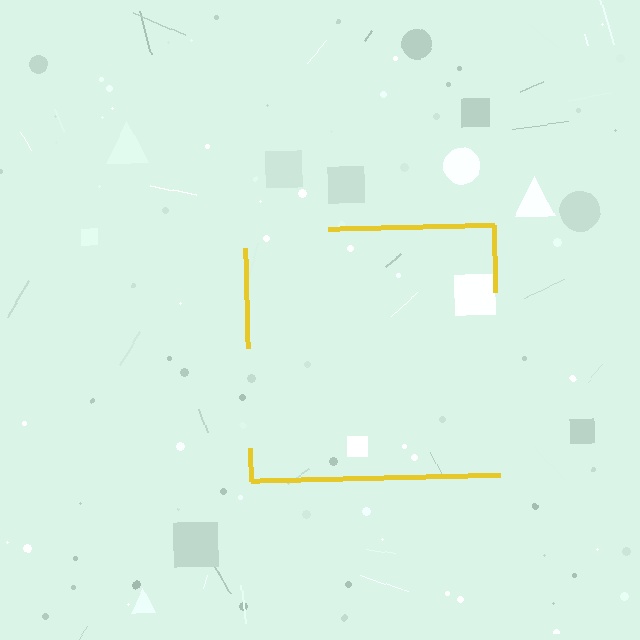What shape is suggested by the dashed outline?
The dashed outline suggests a square.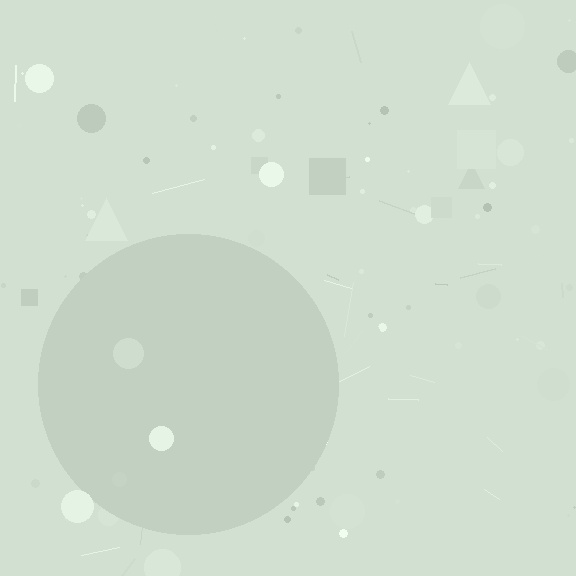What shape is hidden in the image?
A circle is hidden in the image.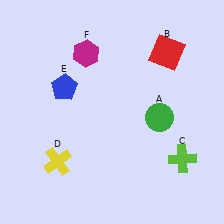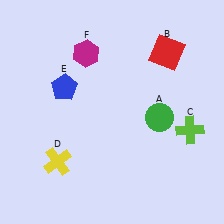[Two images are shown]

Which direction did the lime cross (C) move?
The lime cross (C) moved up.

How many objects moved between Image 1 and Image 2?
1 object moved between the two images.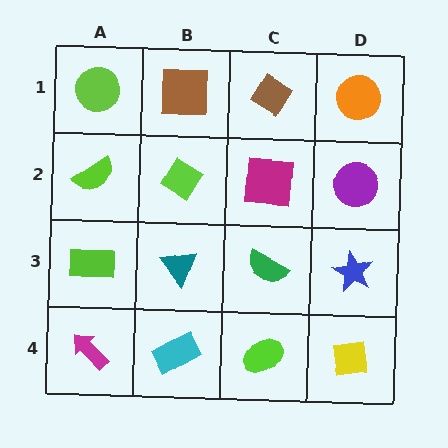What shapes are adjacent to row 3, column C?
A magenta square (row 2, column C), a lime ellipse (row 4, column C), a teal triangle (row 3, column B), a blue star (row 3, column D).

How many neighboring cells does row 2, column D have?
3.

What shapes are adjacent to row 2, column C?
A brown diamond (row 1, column C), a green semicircle (row 3, column C), a lime diamond (row 2, column B), a purple circle (row 2, column D).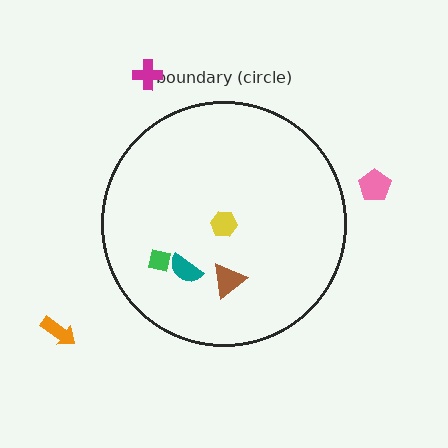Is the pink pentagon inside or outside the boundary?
Outside.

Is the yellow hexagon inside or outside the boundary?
Inside.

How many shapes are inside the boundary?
4 inside, 3 outside.